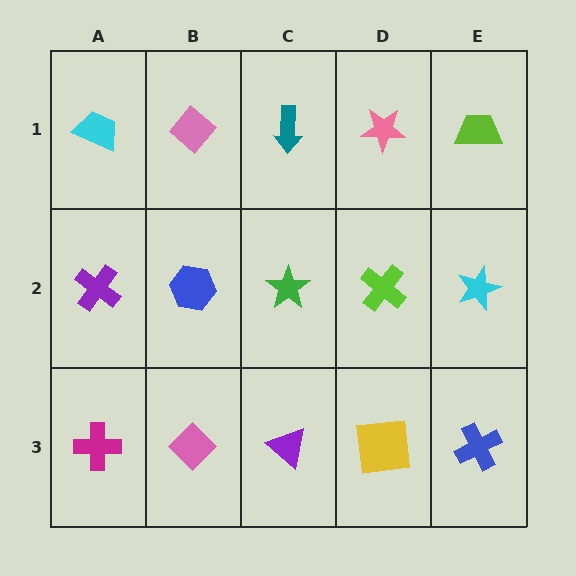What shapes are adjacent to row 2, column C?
A teal arrow (row 1, column C), a purple triangle (row 3, column C), a blue hexagon (row 2, column B), a lime cross (row 2, column D).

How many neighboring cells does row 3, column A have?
2.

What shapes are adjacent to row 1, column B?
A blue hexagon (row 2, column B), a cyan trapezoid (row 1, column A), a teal arrow (row 1, column C).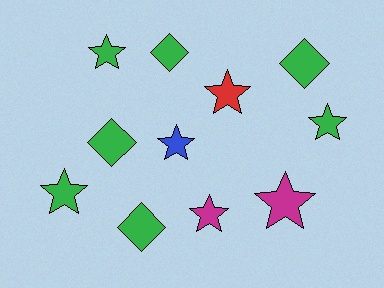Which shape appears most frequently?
Star, with 7 objects.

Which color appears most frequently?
Green, with 7 objects.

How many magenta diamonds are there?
There are no magenta diamonds.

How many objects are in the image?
There are 11 objects.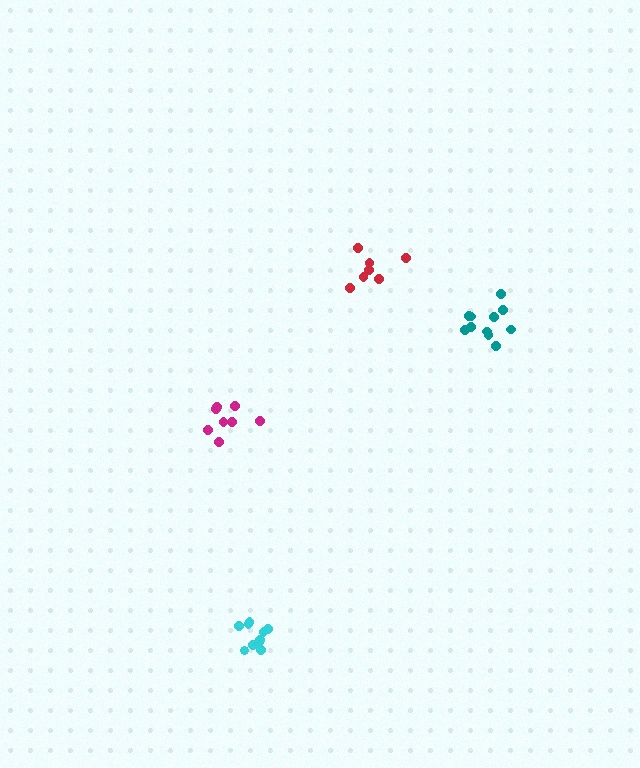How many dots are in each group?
Group 1: 11 dots, Group 2: 7 dots, Group 3: 11 dots, Group 4: 8 dots (37 total).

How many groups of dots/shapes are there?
There are 4 groups.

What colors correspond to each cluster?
The clusters are colored: cyan, red, teal, magenta.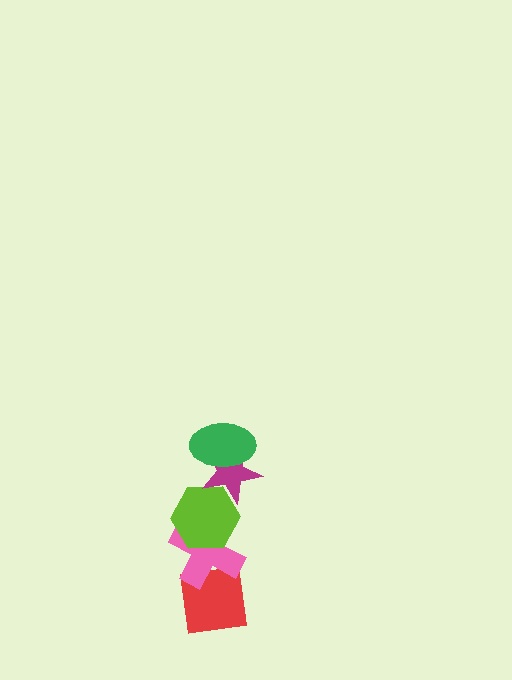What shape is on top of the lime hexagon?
The magenta star is on top of the lime hexagon.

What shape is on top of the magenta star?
The green ellipse is on top of the magenta star.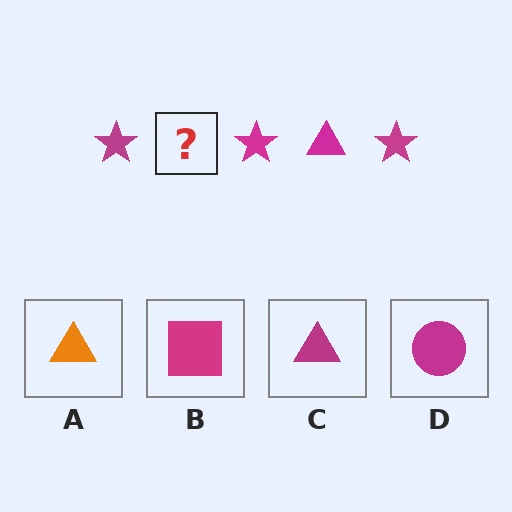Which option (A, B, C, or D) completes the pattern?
C.